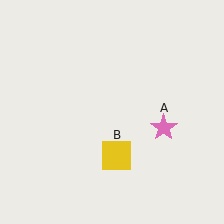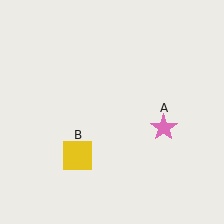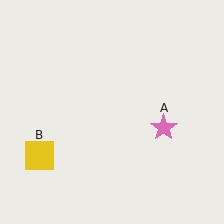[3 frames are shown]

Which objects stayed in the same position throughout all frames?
Pink star (object A) remained stationary.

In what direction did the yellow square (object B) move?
The yellow square (object B) moved left.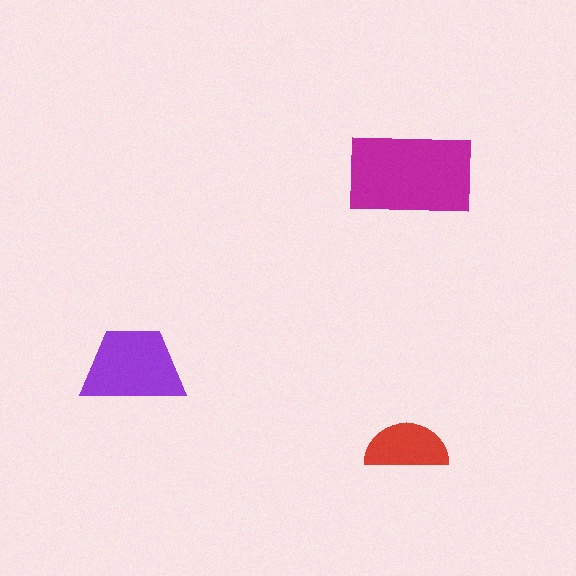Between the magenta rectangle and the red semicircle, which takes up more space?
The magenta rectangle.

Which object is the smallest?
The red semicircle.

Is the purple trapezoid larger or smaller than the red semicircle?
Larger.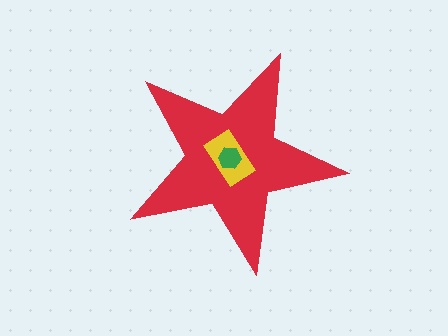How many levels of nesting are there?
3.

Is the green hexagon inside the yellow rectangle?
Yes.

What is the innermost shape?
The green hexagon.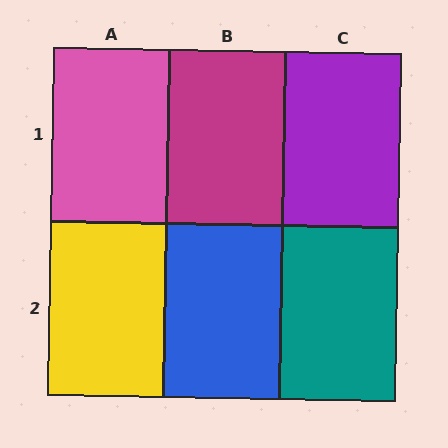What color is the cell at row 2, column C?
Teal.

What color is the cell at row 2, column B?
Blue.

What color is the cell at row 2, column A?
Yellow.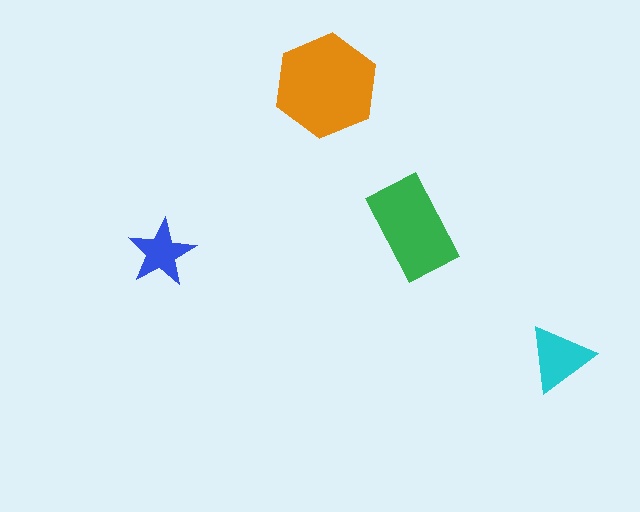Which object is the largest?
The orange hexagon.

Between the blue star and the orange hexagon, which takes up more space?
The orange hexagon.